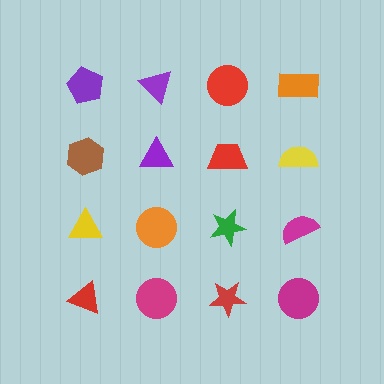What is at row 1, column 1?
A purple pentagon.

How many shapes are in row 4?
4 shapes.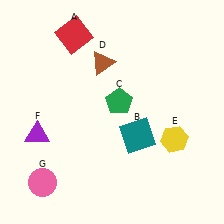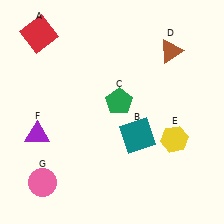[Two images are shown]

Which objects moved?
The objects that moved are: the red square (A), the brown triangle (D).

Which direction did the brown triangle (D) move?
The brown triangle (D) moved right.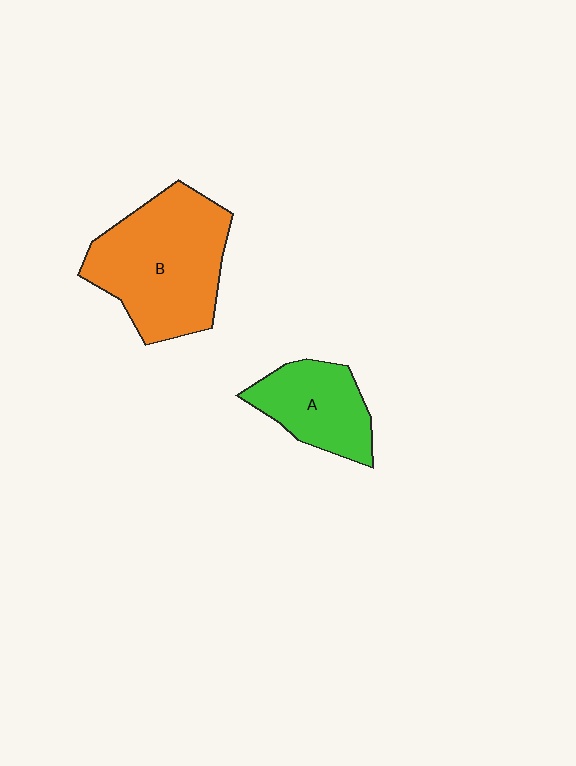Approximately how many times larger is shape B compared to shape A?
Approximately 1.8 times.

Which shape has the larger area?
Shape B (orange).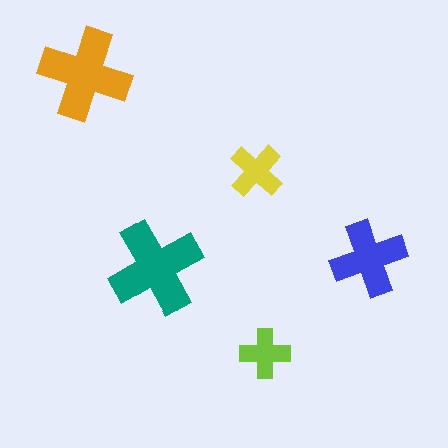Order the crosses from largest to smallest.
the teal one, the orange one, the blue one, the yellow one, the lime one.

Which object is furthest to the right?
The blue cross is rightmost.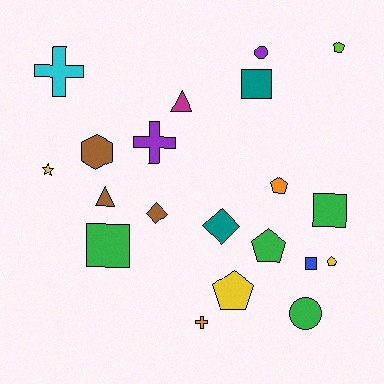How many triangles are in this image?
There are 2 triangles.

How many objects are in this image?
There are 20 objects.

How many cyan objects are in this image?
There is 1 cyan object.